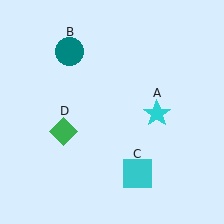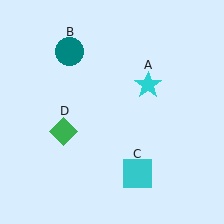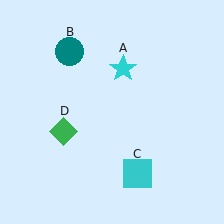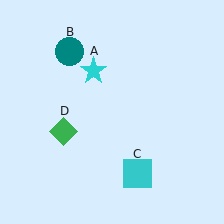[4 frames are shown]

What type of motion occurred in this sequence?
The cyan star (object A) rotated counterclockwise around the center of the scene.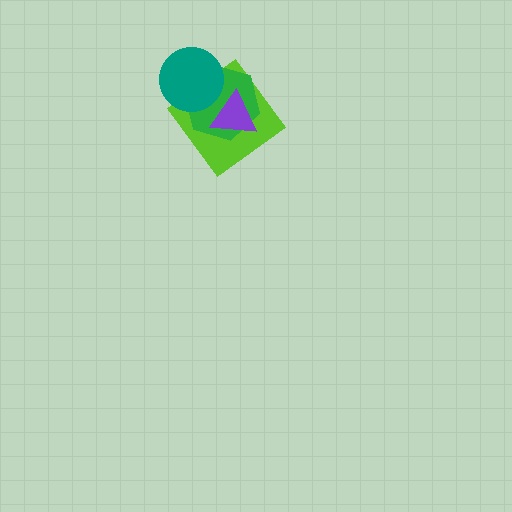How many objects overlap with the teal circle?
2 objects overlap with the teal circle.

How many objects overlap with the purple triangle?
2 objects overlap with the purple triangle.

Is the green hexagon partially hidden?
Yes, it is partially covered by another shape.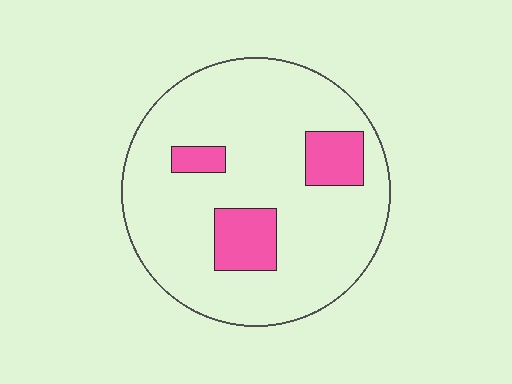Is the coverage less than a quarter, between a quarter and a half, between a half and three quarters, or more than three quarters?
Less than a quarter.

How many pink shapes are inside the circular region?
3.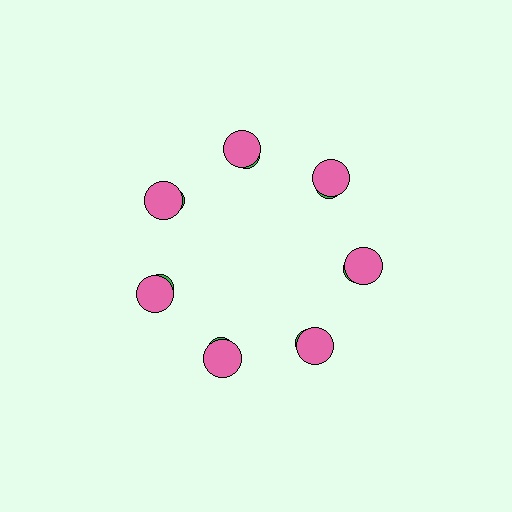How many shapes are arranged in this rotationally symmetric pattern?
There are 14 shapes, arranged in 7 groups of 2.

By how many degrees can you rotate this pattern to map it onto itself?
The pattern maps onto itself every 51 degrees of rotation.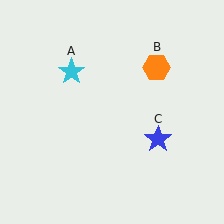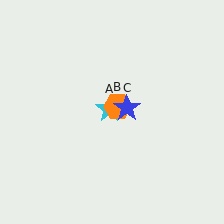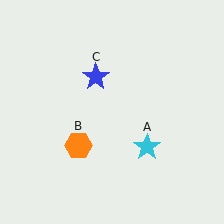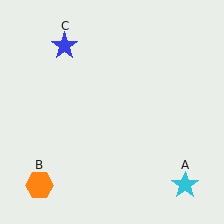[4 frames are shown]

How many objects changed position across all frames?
3 objects changed position: cyan star (object A), orange hexagon (object B), blue star (object C).